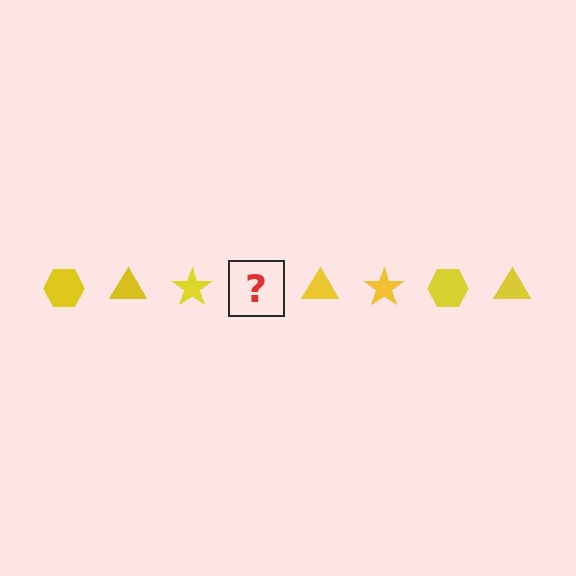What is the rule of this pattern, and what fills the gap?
The rule is that the pattern cycles through hexagon, triangle, star shapes in yellow. The gap should be filled with a yellow hexagon.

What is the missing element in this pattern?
The missing element is a yellow hexagon.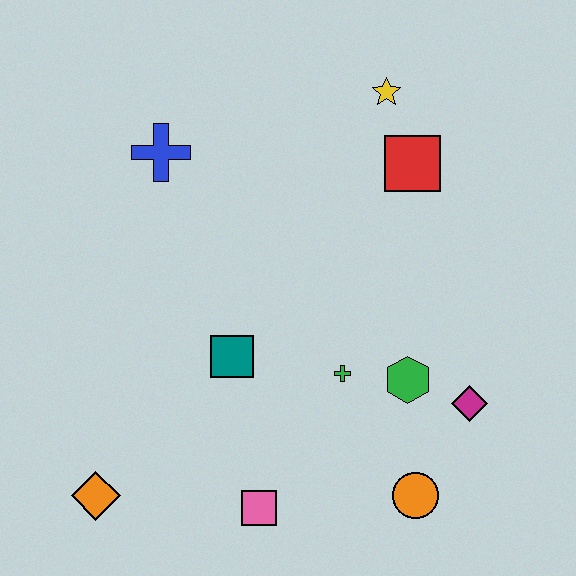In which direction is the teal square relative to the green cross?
The teal square is to the left of the green cross.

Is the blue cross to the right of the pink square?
No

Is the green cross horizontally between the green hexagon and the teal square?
Yes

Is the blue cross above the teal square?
Yes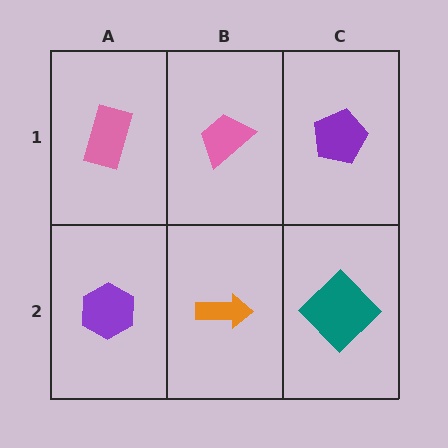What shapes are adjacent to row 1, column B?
An orange arrow (row 2, column B), a pink rectangle (row 1, column A), a purple pentagon (row 1, column C).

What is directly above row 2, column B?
A pink trapezoid.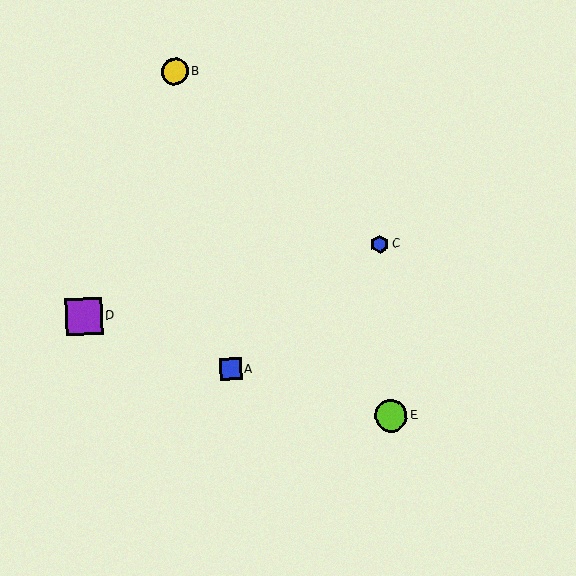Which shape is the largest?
The purple square (labeled D) is the largest.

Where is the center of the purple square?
The center of the purple square is at (84, 317).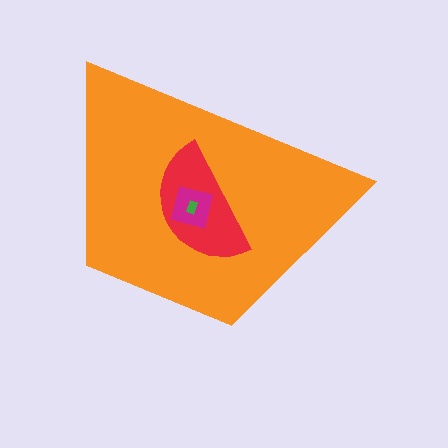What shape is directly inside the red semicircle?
The magenta square.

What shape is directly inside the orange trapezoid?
The red semicircle.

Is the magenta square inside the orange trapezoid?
Yes.